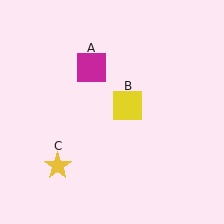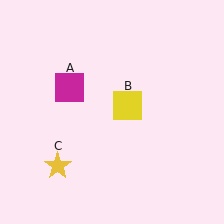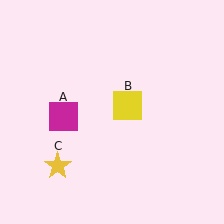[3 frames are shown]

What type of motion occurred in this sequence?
The magenta square (object A) rotated counterclockwise around the center of the scene.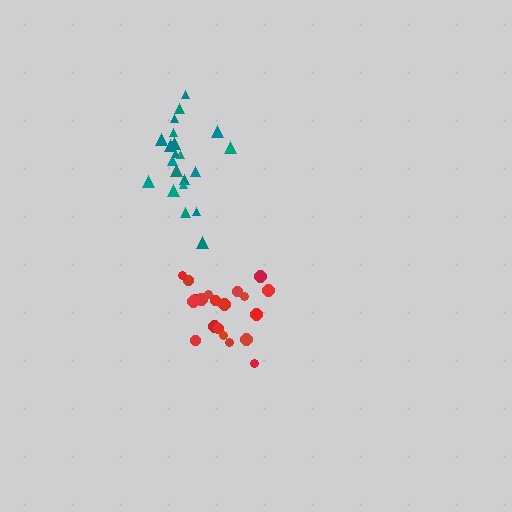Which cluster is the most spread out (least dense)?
Teal.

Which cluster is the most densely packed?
Red.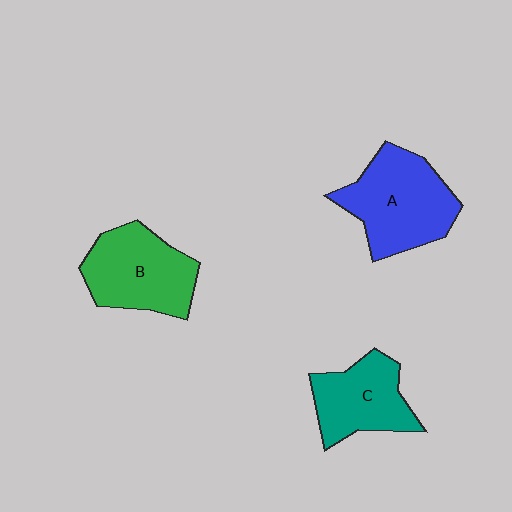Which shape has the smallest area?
Shape C (teal).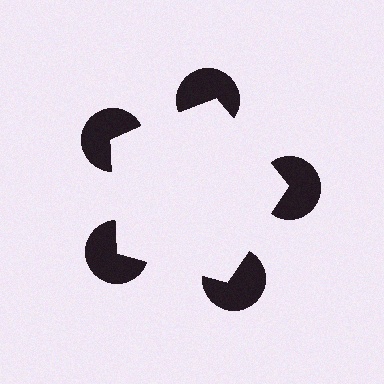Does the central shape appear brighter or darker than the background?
It typically appears slightly brighter than the background, even though no actual brightness change is drawn.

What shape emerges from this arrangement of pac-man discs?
An illusory pentagon — its edges are inferred from the aligned wedge cuts in the pac-man discs, not physically drawn.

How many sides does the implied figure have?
5 sides.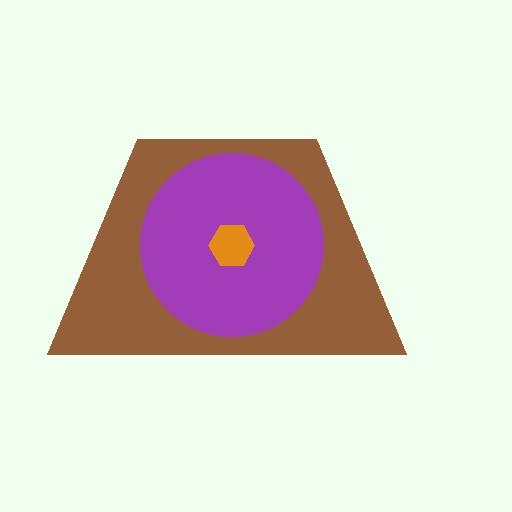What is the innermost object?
The orange hexagon.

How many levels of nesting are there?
3.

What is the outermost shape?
The brown trapezoid.